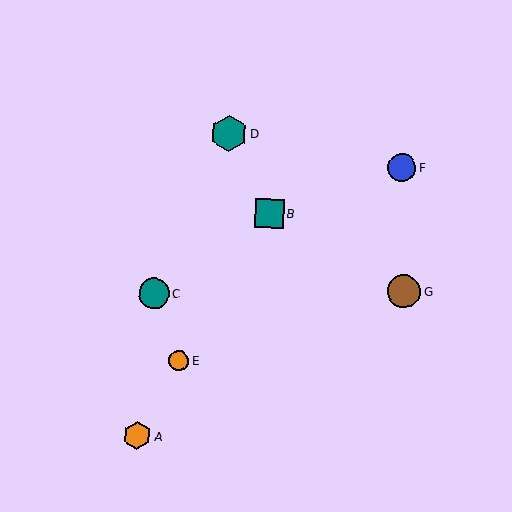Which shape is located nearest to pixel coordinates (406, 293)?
The brown circle (labeled G) at (404, 292) is nearest to that location.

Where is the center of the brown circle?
The center of the brown circle is at (404, 292).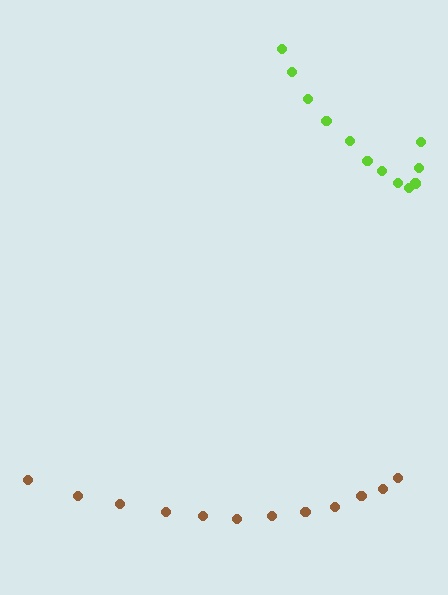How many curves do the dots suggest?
There are 2 distinct paths.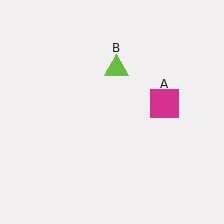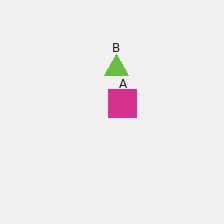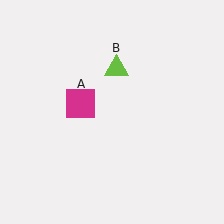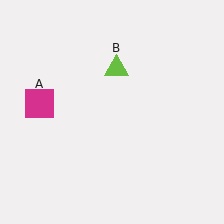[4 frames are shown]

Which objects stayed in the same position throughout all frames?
Lime triangle (object B) remained stationary.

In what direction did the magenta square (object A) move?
The magenta square (object A) moved left.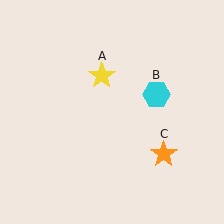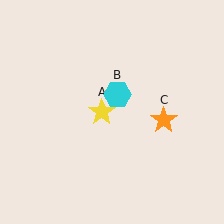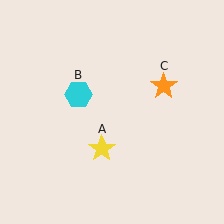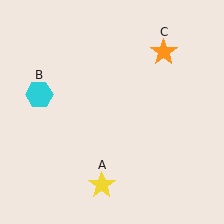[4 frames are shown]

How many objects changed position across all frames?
3 objects changed position: yellow star (object A), cyan hexagon (object B), orange star (object C).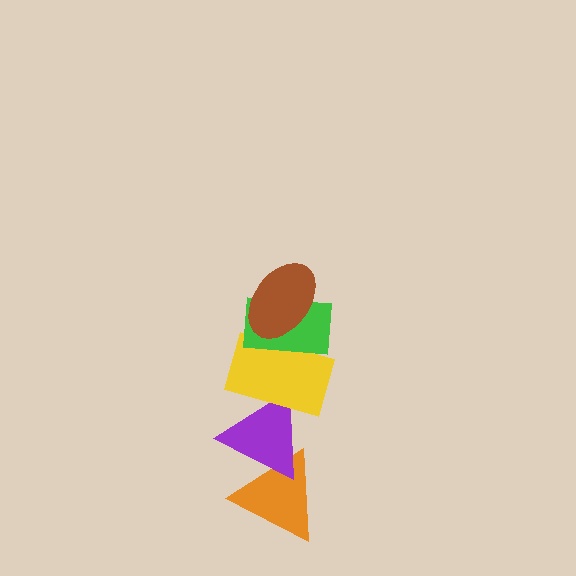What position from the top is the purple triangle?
The purple triangle is 4th from the top.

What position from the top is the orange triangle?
The orange triangle is 5th from the top.